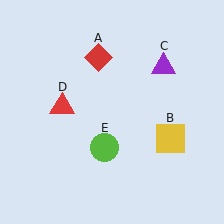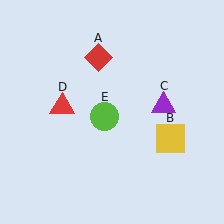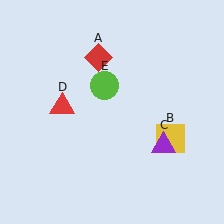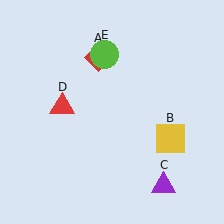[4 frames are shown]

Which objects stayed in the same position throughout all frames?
Red diamond (object A) and yellow square (object B) and red triangle (object D) remained stationary.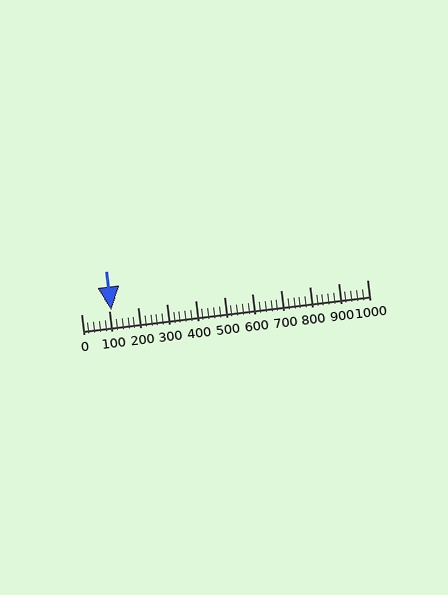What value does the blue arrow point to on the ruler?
The blue arrow points to approximately 106.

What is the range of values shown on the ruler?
The ruler shows values from 0 to 1000.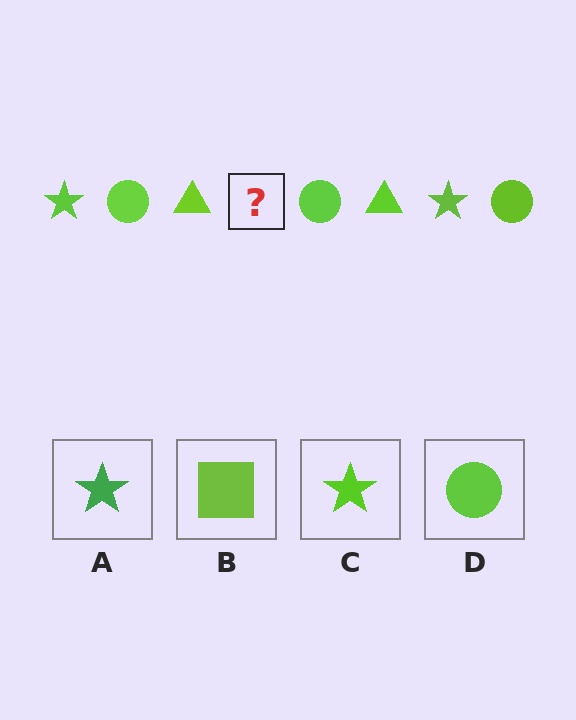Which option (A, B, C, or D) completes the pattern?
C.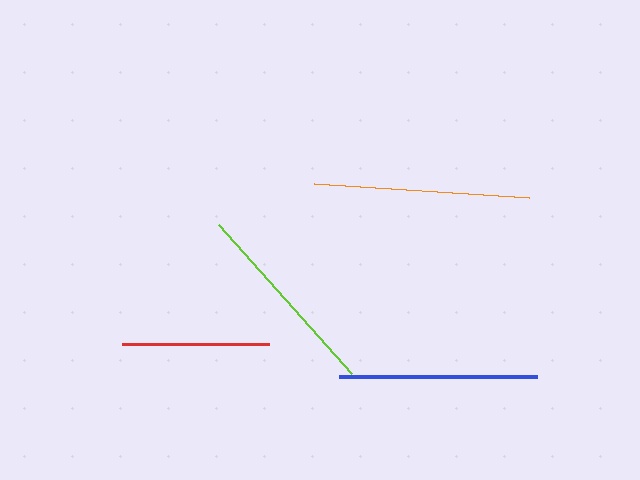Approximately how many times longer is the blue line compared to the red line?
The blue line is approximately 1.3 times the length of the red line.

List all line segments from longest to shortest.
From longest to shortest: orange, lime, blue, red.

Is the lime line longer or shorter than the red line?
The lime line is longer than the red line.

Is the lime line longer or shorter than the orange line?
The orange line is longer than the lime line.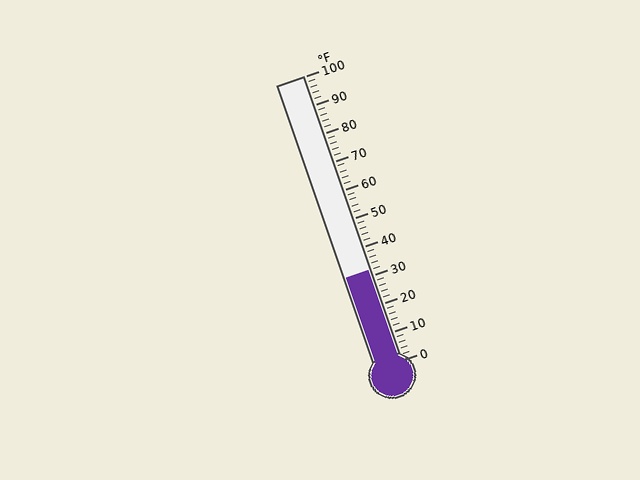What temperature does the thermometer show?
The thermometer shows approximately 32°F.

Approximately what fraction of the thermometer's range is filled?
The thermometer is filled to approximately 30% of its range.